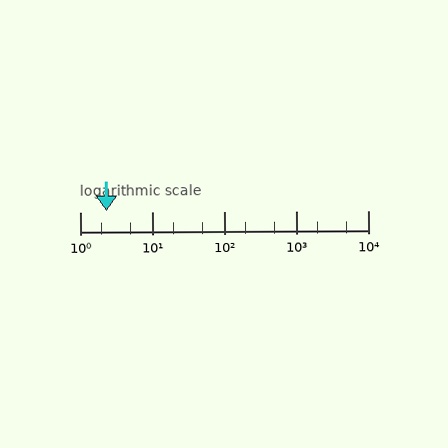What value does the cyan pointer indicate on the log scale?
The pointer indicates approximately 2.3.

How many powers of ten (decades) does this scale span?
The scale spans 4 decades, from 1 to 10000.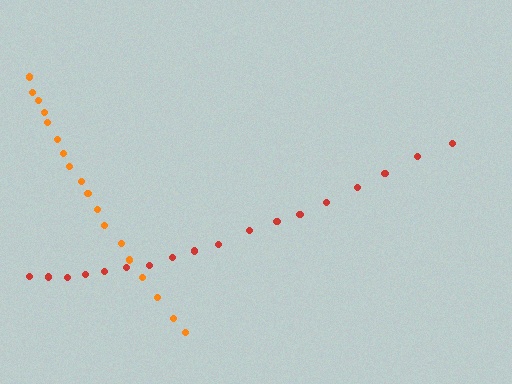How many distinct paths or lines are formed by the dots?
There are 2 distinct paths.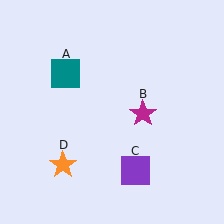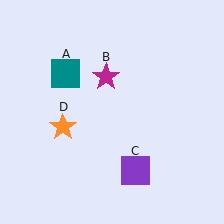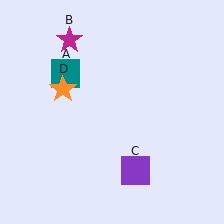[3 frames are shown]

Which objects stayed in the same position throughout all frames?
Teal square (object A) and purple square (object C) remained stationary.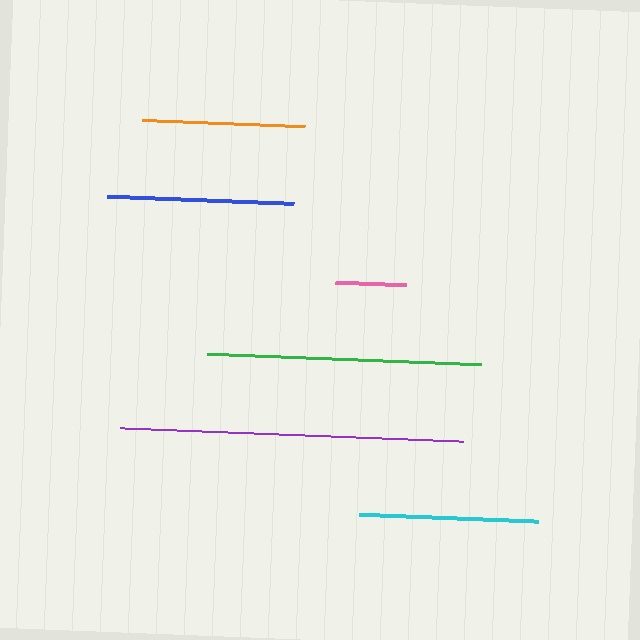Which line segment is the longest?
The purple line is the longest at approximately 344 pixels.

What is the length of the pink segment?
The pink segment is approximately 71 pixels long.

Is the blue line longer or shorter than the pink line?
The blue line is longer than the pink line.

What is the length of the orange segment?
The orange segment is approximately 163 pixels long.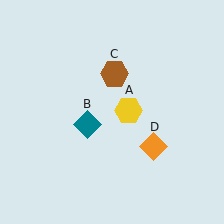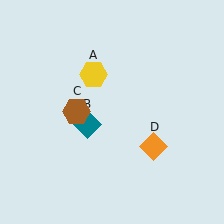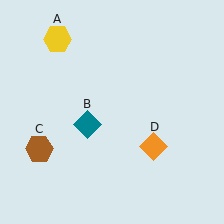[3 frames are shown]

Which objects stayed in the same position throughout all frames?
Teal diamond (object B) and orange diamond (object D) remained stationary.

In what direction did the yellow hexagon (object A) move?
The yellow hexagon (object A) moved up and to the left.